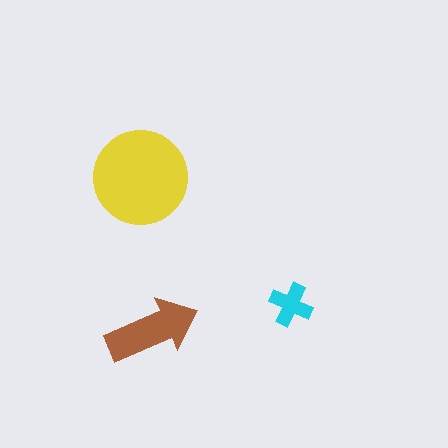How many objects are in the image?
There are 3 objects in the image.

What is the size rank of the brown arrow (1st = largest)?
2nd.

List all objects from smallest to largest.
The cyan cross, the brown arrow, the yellow circle.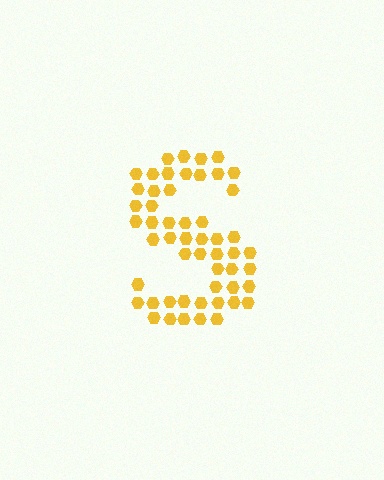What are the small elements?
The small elements are hexagons.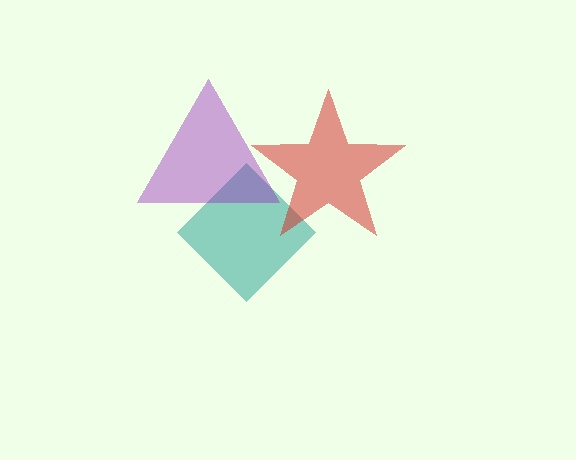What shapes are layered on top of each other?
The layered shapes are: a teal diamond, a red star, a purple triangle.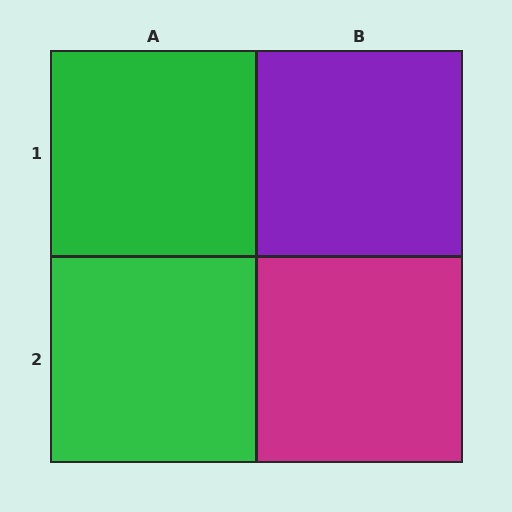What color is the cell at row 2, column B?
Magenta.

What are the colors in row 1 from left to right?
Green, purple.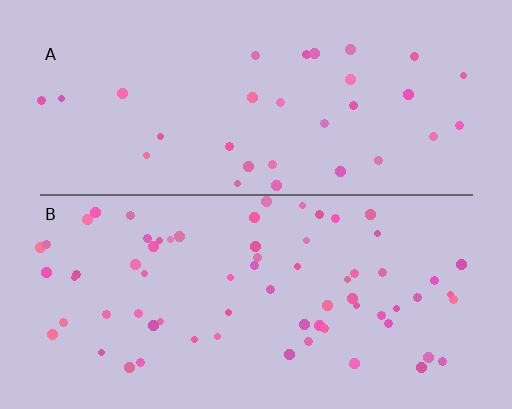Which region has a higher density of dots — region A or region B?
B (the bottom).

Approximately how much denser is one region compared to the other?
Approximately 2.2× — region B over region A.